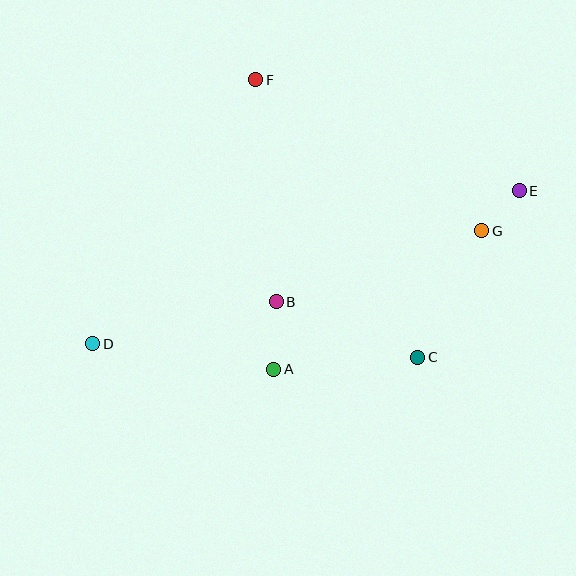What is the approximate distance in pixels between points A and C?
The distance between A and C is approximately 145 pixels.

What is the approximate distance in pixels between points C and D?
The distance between C and D is approximately 325 pixels.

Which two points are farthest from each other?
Points D and E are farthest from each other.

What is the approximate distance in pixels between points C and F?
The distance between C and F is approximately 321 pixels.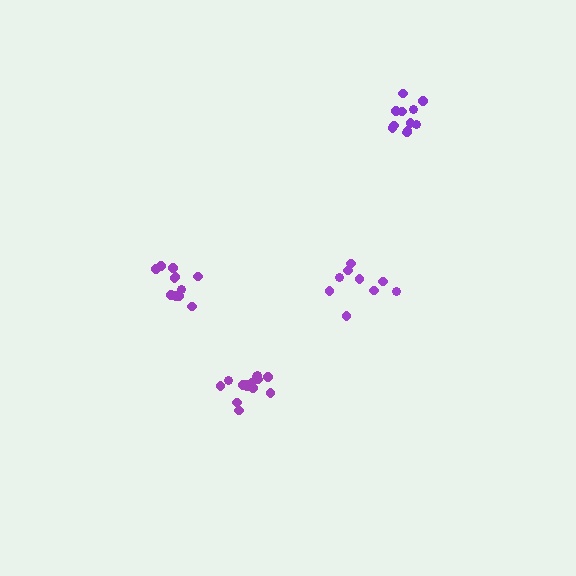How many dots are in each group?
Group 1: 11 dots, Group 2: 11 dots, Group 3: 14 dots, Group 4: 9 dots (45 total).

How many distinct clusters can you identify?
There are 4 distinct clusters.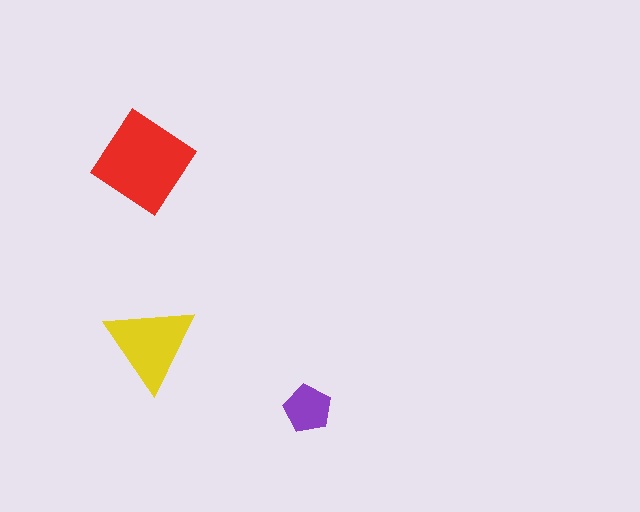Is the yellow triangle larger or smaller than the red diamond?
Smaller.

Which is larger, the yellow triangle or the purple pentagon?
The yellow triangle.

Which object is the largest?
The red diamond.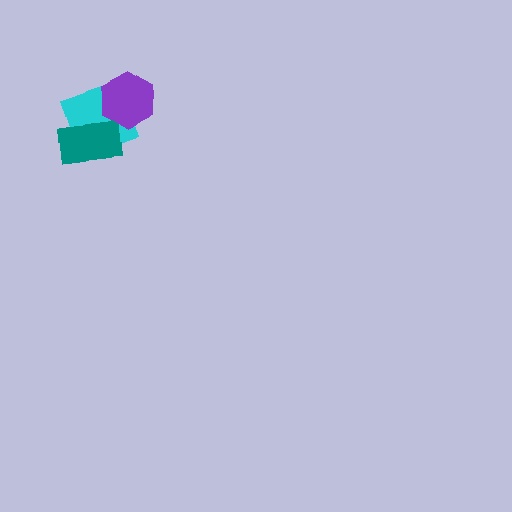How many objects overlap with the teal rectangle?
1 object overlaps with the teal rectangle.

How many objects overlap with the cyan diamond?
2 objects overlap with the cyan diamond.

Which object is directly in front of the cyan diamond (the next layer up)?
The teal rectangle is directly in front of the cyan diamond.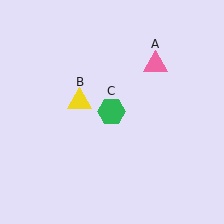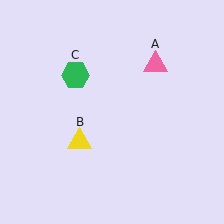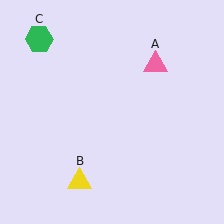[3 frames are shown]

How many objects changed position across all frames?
2 objects changed position: yellow triangle (object B), green hexagon (object C).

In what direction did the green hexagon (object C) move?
The green hexagon (object C) moved up and to the left.